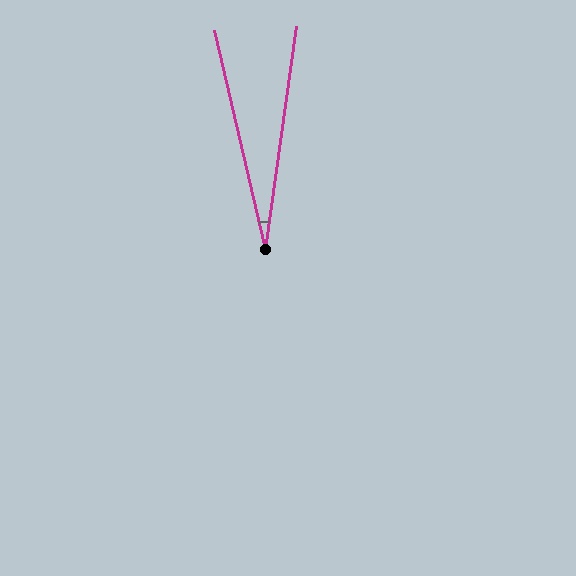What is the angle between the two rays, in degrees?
Approximately 21 degrees.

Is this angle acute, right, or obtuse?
It is acute.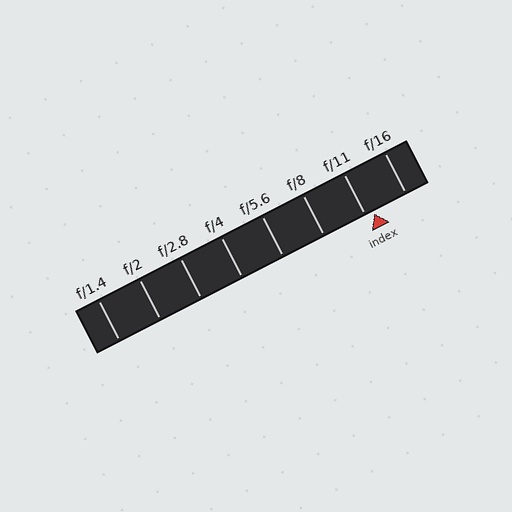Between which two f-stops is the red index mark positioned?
The index mark is between f/11 and f/16.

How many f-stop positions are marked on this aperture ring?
There are 8 f-stop positions marked.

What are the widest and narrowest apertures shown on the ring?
The widest aperture shown is f/1.4 and the narrowest is f/16.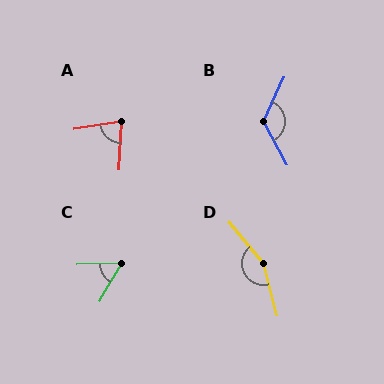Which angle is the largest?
D, at approximately 155 degrees.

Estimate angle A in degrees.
Approximately 79 degrees.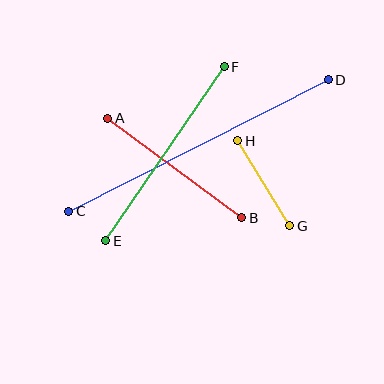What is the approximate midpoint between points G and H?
The midpoint is at approximately (264, 183) pixels.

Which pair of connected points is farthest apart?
Points C and D are farthest apart.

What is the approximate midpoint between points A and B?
The midpoint is at approximately (175, 168) pixels.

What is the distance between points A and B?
The distance is approximately 167 pixels.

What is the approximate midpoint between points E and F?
The midpoint is at approximately (165, 154) pixels.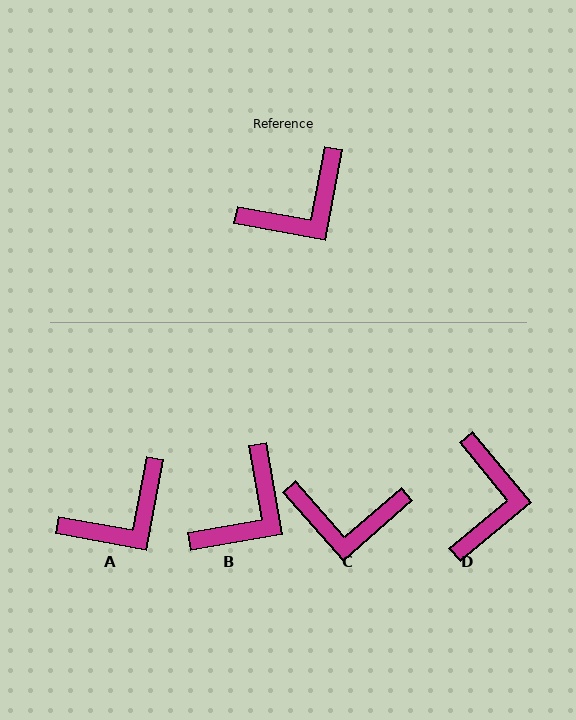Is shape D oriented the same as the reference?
No, it is off by about 50 degrees.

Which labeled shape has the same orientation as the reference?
A.